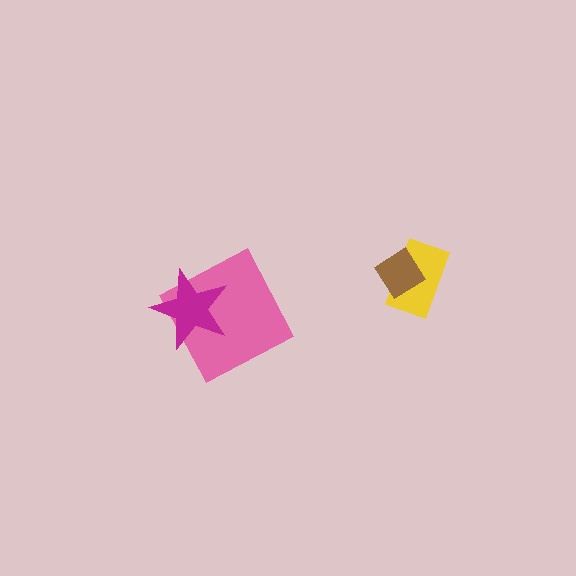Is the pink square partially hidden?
Yes, it is partially covered by another shape.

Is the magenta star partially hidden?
No, no other shape covers it.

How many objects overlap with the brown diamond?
1 object overlaps with the brown diamond.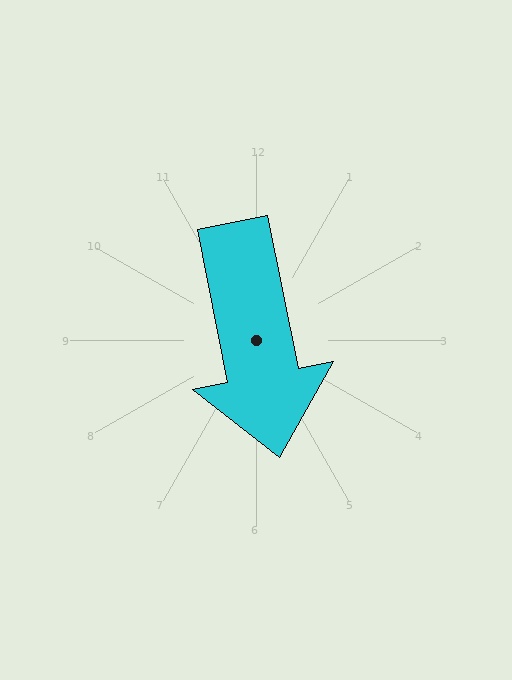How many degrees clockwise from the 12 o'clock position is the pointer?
Approximately 169 degrees.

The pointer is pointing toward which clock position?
Roughly 6 o'clock.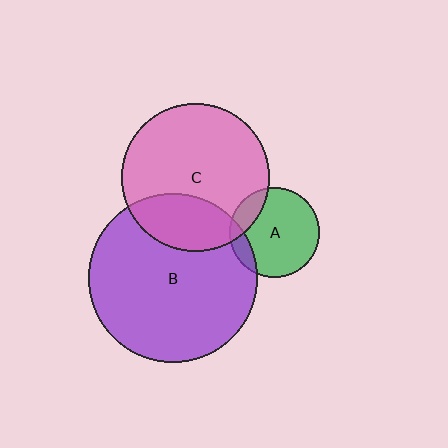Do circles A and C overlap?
Yes.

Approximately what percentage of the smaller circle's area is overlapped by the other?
Approximately 15%.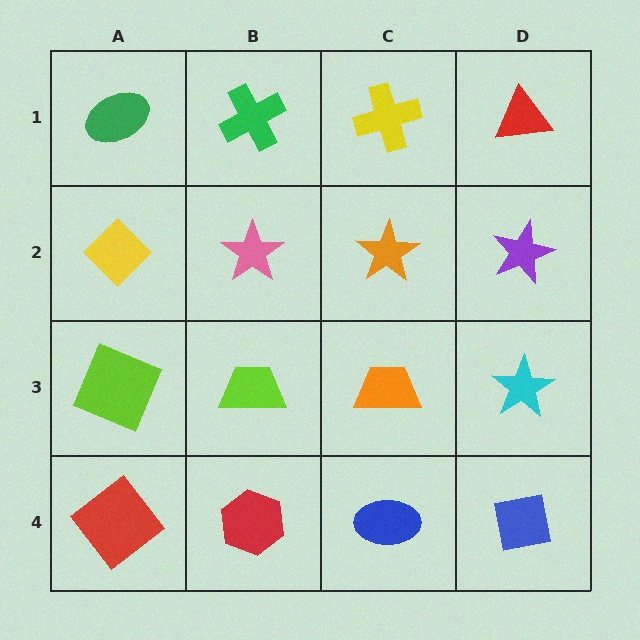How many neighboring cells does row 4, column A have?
2.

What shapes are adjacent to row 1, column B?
A pink star (row 2, column B), a green ellipse (row 1, column A), a yellow cross (row 1, column C).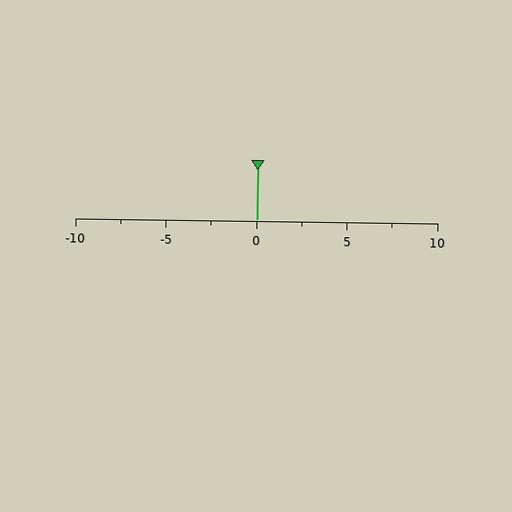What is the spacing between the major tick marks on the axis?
The major ticks are spaced 5 apart.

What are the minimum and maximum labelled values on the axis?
The axis runs from -10 to 10.